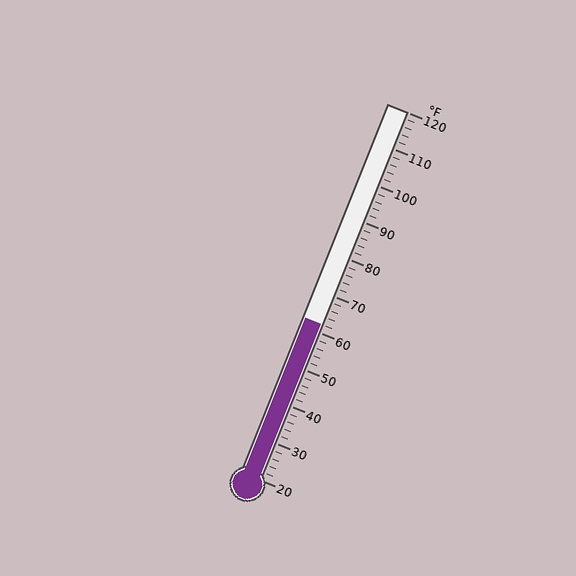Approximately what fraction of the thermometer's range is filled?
The thermometer is filled to approximately 40% of its range.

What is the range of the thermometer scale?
The thermometer scale ranges from 20°F to 120°F.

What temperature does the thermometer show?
The thermometer shows approximately 62°F.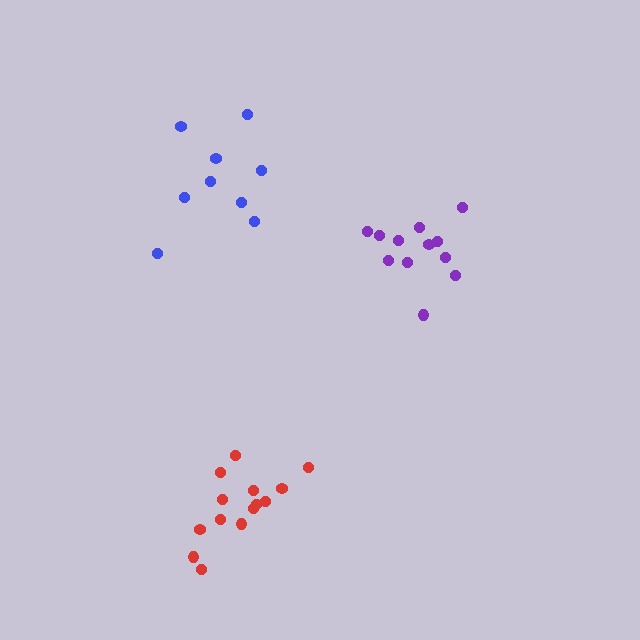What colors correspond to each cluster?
The clusters are colored: purple, red, blue.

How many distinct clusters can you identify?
There are 3 distinct clusters.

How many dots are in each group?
Group 1: 12 dots, Group 2: 14 dots, Group 3: 9 dots (35 total).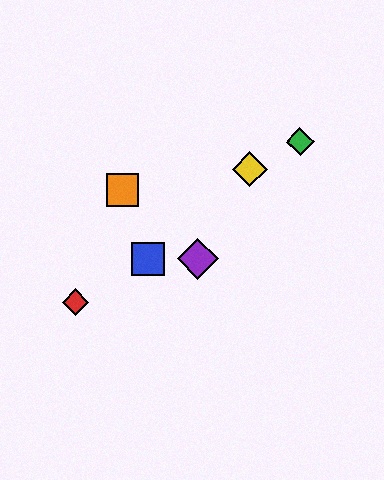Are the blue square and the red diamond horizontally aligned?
No, the blue square is at y≈259 and the red diamond is at y≈302.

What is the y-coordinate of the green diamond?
The green diamond is at y≈142.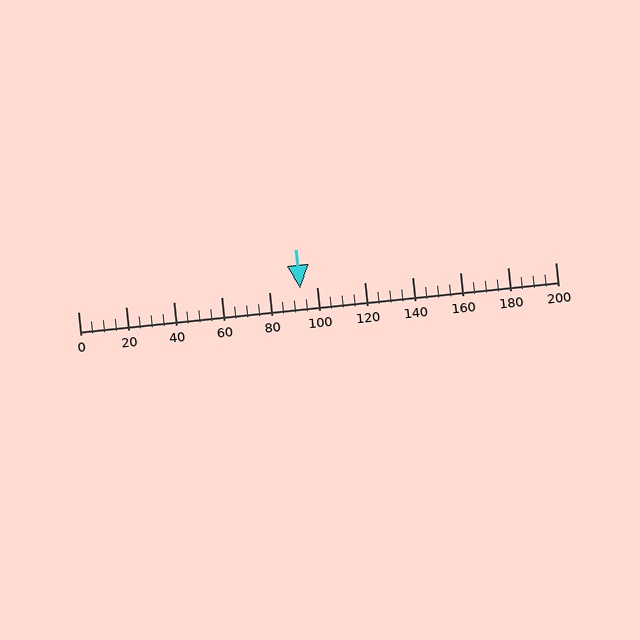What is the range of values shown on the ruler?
The ruler shows values from 0 to 200.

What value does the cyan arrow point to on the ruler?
The cyan arrow points to approximately 93.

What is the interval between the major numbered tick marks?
The major tick marks are spaced 20 units apart.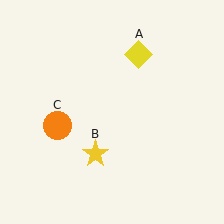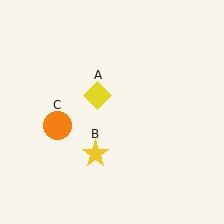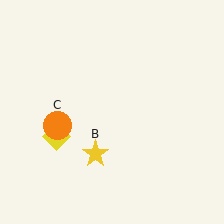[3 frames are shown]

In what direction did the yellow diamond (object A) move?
The yellow diamond (object A) moved down and to the left.